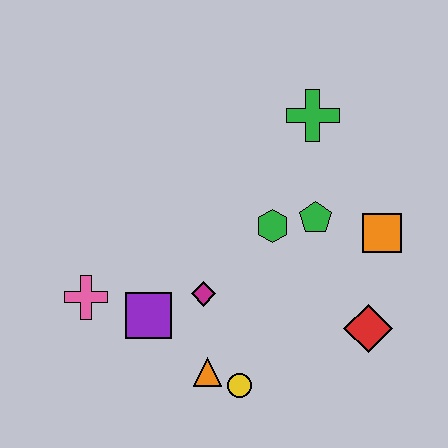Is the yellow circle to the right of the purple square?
Yes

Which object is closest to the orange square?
The green pentagon is closest to the orange square.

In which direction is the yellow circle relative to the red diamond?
The yellow circle is to the left of the red diamond.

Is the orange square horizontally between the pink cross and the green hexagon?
No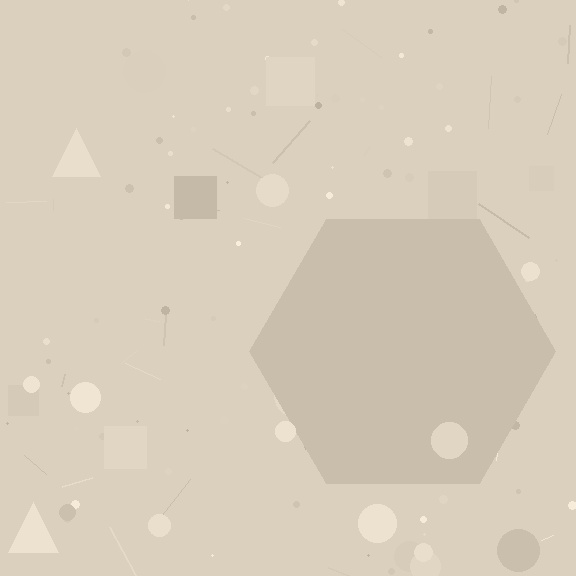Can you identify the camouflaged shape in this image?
The camouflaged shape is a hexagon.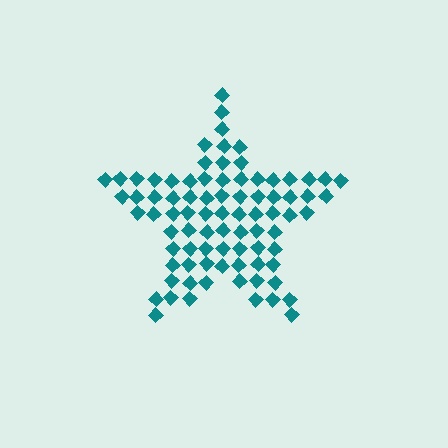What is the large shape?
The large shape is a star.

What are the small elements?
The small elements are diamonds.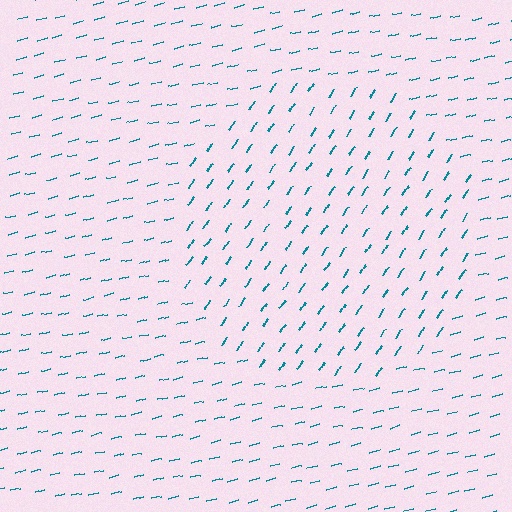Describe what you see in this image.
The image is filled with small teal line segments. A circle region in the image has lines oriented differently from the surrounding lines, creating a visible texture boundary.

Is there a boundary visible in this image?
Yes, there is a texture boundary formed by a change in line orientation.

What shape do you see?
I see a circle.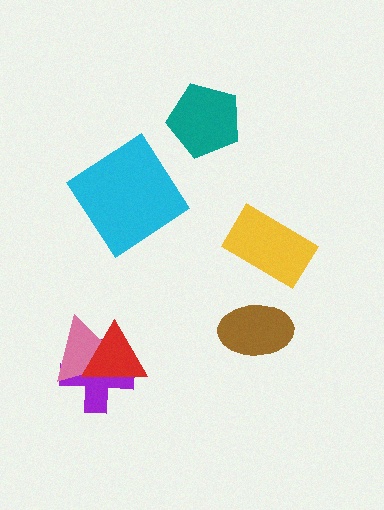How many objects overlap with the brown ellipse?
0 objects overlap with the brown ellipse.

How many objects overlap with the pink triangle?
2 objects overlap with the pink triangle.